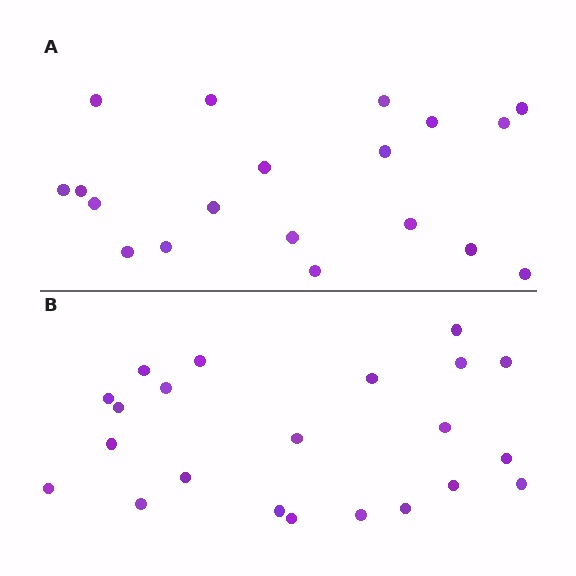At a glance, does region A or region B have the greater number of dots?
Region B (the bottom region) has more dots.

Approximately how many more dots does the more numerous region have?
Region B has just a few more — roughly 2 or 3 more dots than region A.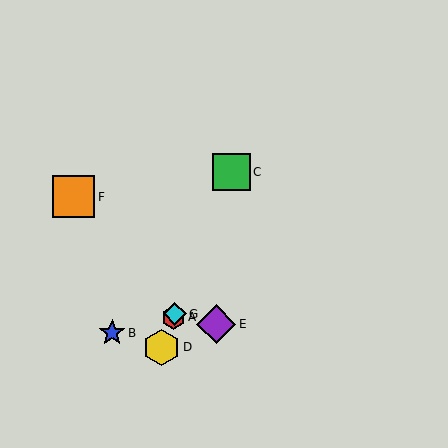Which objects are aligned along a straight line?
Objects A, C, D, G are aligned along a straight line.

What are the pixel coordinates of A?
Object A is at (174, 317).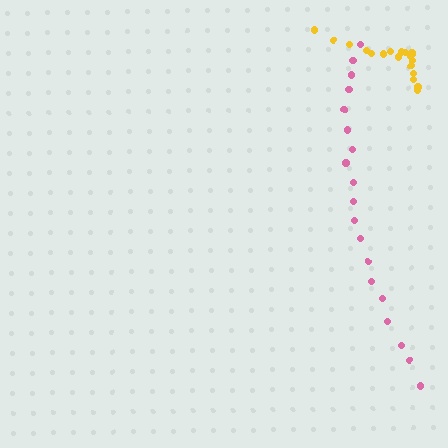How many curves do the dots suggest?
There are 2 distinct paths.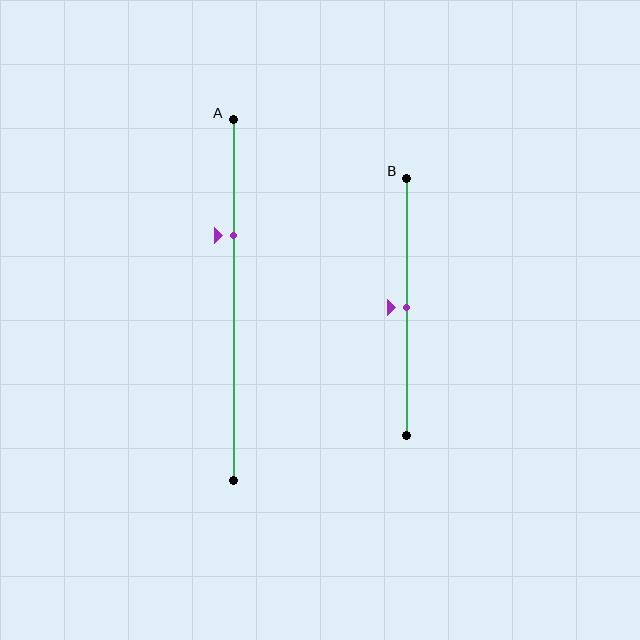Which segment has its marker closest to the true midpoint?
Segment B has its marker closest to the true midpoint.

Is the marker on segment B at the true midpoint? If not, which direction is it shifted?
Yes, the marker on segment B is at the true midpoint.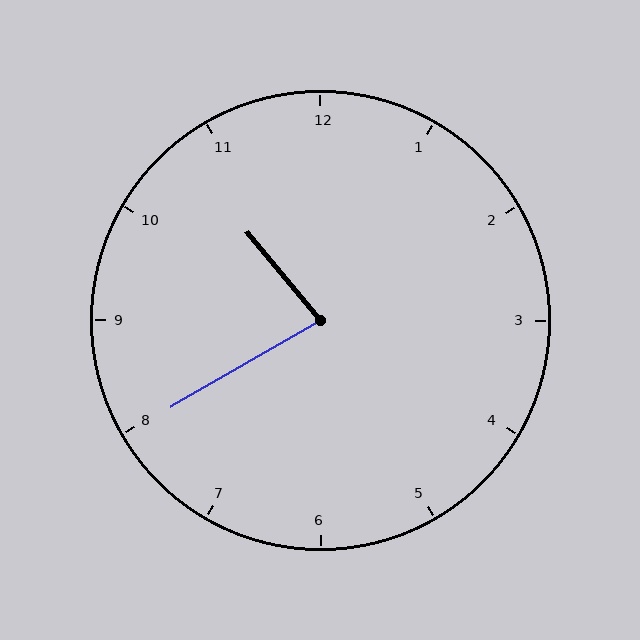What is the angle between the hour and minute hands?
Approximately 80 degrees.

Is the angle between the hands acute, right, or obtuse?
It is acute.